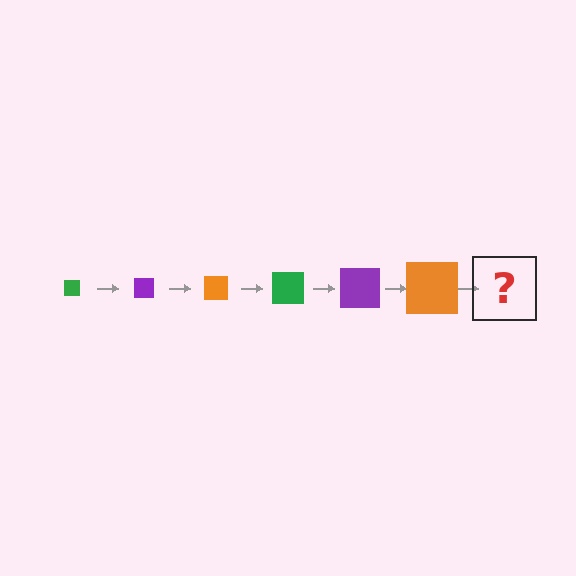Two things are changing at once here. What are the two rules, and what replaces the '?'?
The two rules are that the square grows larger each step and the color cycles through green, purple, and orange. The '?' should be a green square, larger than the previous one.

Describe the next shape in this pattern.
It should be a green square, larger than the previous one.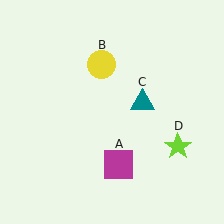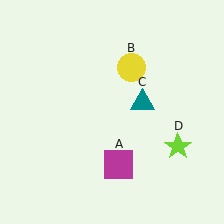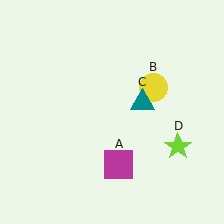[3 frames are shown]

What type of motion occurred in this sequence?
The yellow circle (object B) rotated clockwise around the center of the scene.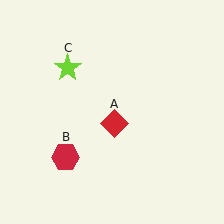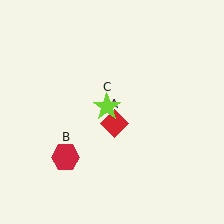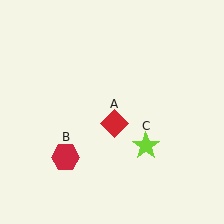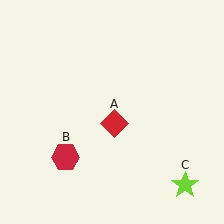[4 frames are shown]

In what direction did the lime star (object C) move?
The lime star (object C) moved down and to the right.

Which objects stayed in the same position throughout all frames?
Red diamond (object A) and red hexagon (object B) remained stationary.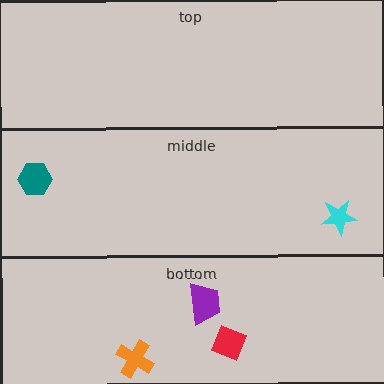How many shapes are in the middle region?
2.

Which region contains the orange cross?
The bottom region.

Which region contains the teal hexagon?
The middle region.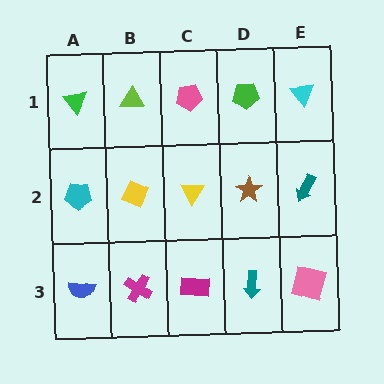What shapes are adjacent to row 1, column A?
A cyan pentagon (row 2, column A), a lime triangle (row 1, column B).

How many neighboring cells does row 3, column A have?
2.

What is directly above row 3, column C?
A yellow triangle.